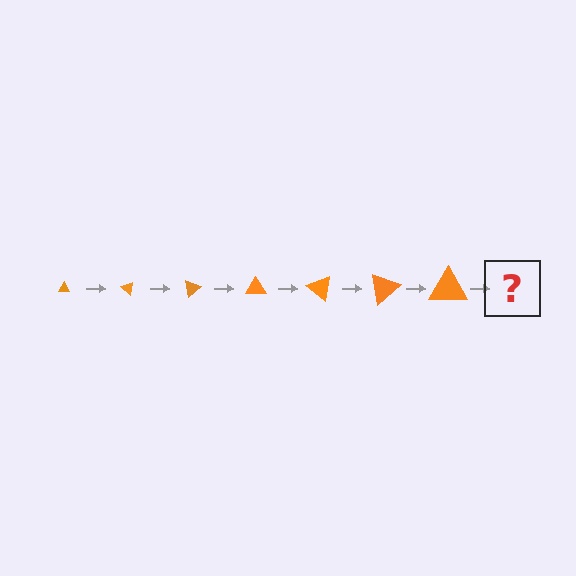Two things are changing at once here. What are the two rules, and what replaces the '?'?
The two rules are that the triangle grows larger each step and it rotates 40 degrees each step. The '?' should be a triangle, larger than the previous one and rotated 280 degrees from the start.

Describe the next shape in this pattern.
It should be a triangle, larger than the previous one and rotated 280 degrees from the start.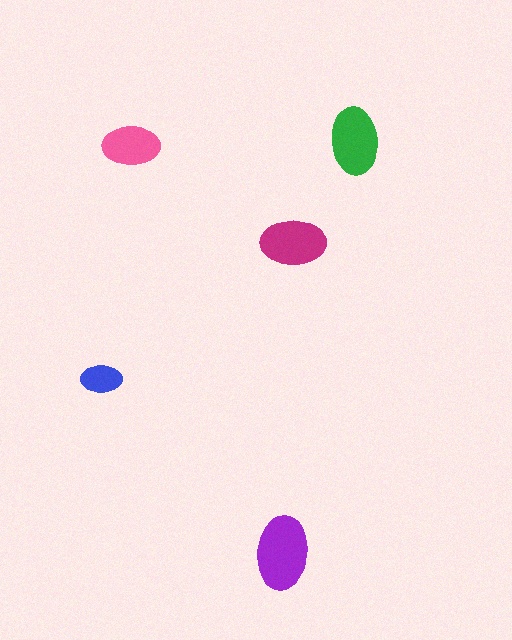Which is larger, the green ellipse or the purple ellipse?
The purple one.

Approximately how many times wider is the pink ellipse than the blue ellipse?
About 1.5 times wider.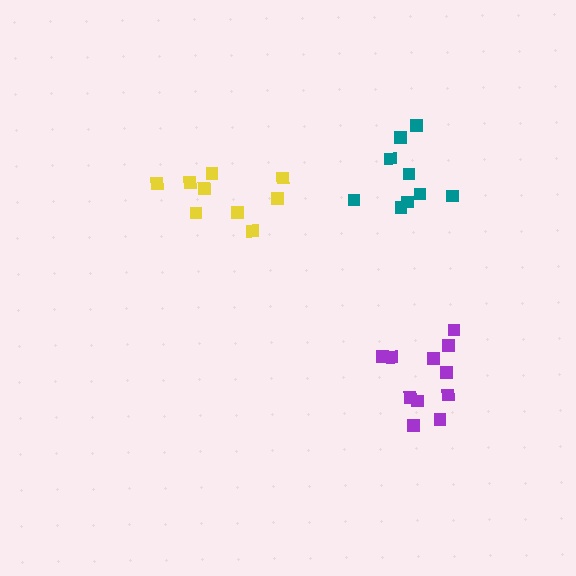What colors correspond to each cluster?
The clusters are colored: yellow, purple, teal.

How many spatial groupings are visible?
There are 3 spatial groupings.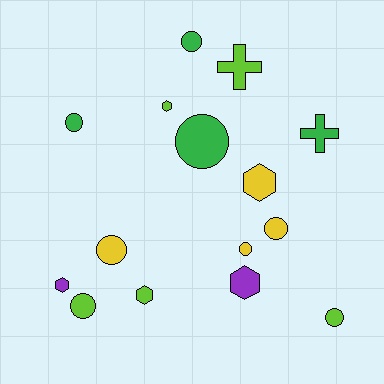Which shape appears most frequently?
Circle, with 8 objects.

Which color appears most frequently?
Lime, with 5 objects.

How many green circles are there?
There are 3 green circles.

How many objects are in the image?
There are 15 objects.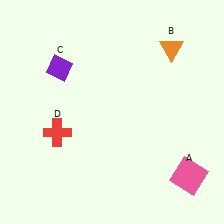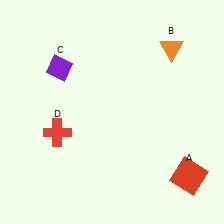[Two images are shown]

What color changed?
The square (A) changed from pink in Image 1 to red in Image 2.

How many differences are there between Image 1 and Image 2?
There is 1 difference between the two images.